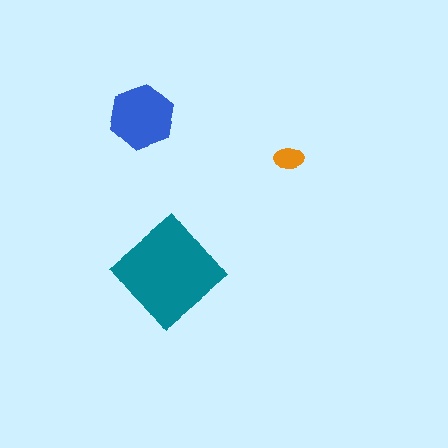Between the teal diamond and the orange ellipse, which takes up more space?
The teal diamond.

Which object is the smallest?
The orange ellipse.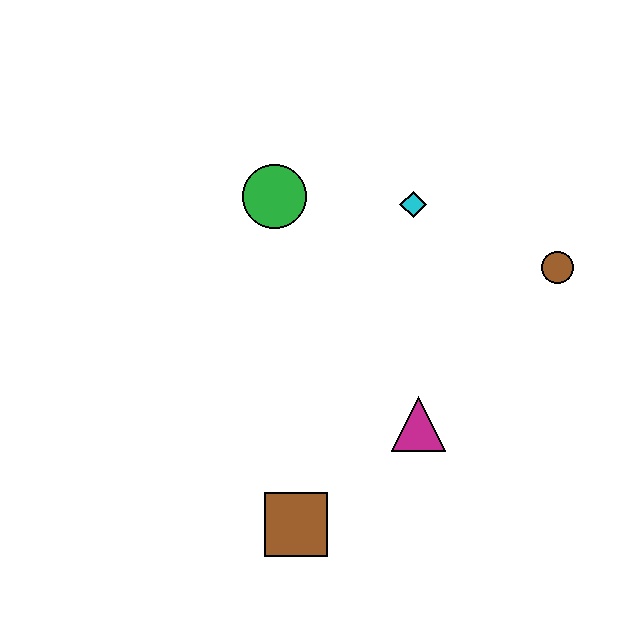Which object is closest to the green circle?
The cyan diamond is closest to the green circle.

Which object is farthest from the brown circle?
The brown square is farthest from the brown circle.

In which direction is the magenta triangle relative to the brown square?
The magenta triangle is to the right of the brown square.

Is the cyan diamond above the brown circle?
Yes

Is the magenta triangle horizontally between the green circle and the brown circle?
Yes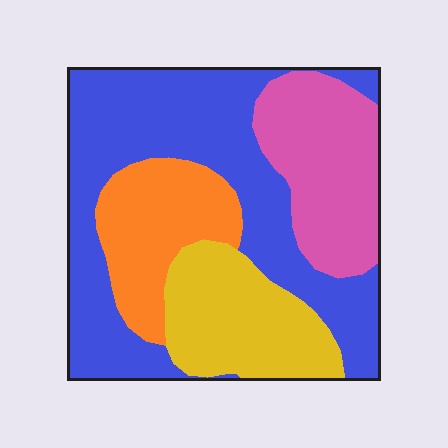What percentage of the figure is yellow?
Yellow takes up about one fifth (1/5) of the figure.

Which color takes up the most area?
Blue, at roughly 45%.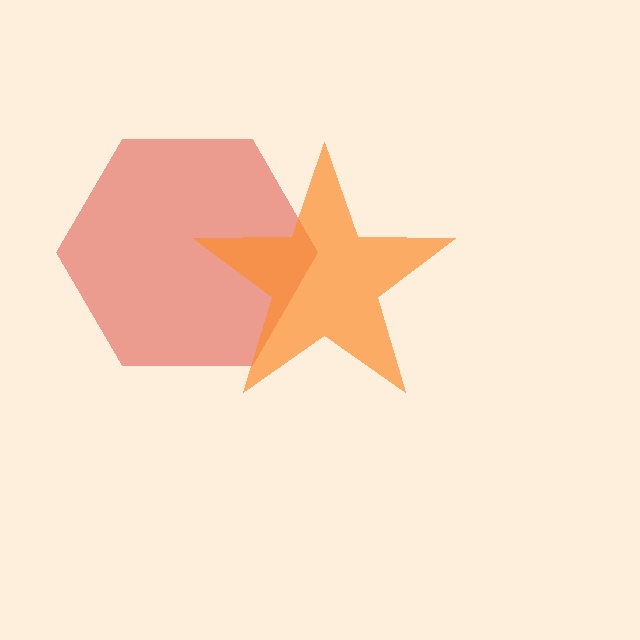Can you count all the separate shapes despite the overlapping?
Yes, there are 2 separate shapes.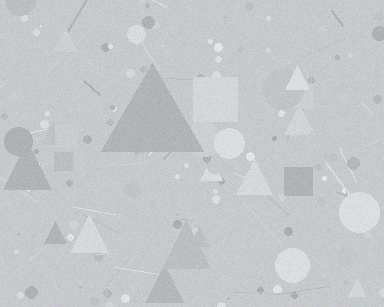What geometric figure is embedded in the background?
A triangle is embedded in the background.